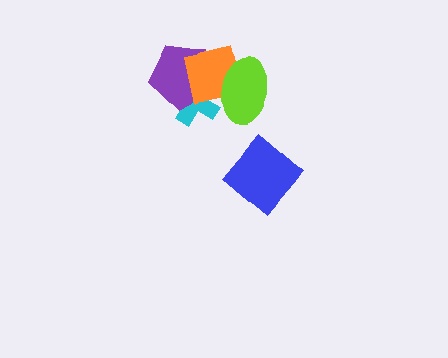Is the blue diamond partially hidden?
No, no other shape covers it.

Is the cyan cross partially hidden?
Yes, it is partially covered by another shape.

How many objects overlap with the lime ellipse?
2 objects overlap with the lime ellipse.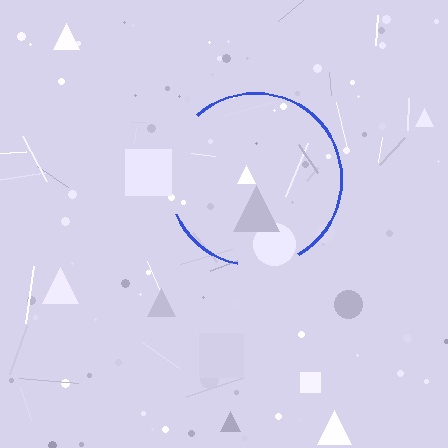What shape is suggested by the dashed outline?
The dashed outline suggests a circle.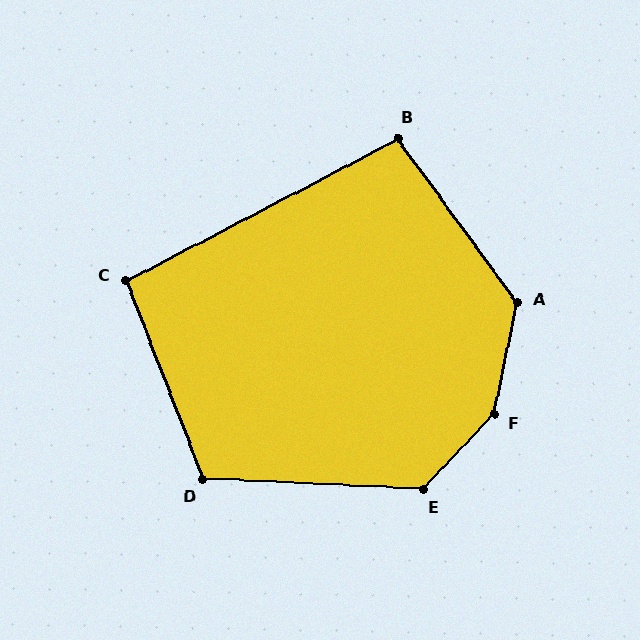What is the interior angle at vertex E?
Approximately 131 degrees (obtuse).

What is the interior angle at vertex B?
Approximately 98 degrees (obtuse).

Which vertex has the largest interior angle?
F, at approximately 148 degrees.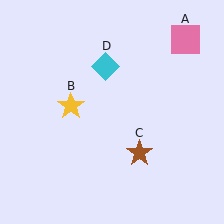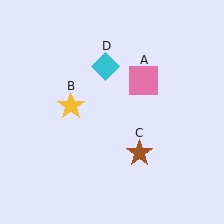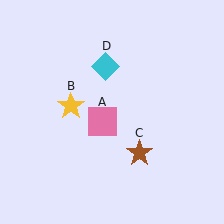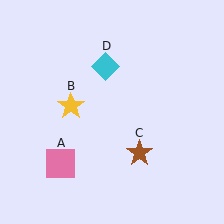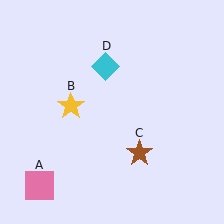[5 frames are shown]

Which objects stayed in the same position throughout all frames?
Yellow star (object B) and brown star (object C) and cyan diamond (object D) remained stationary.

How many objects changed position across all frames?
1 object changed position: pink square (object A).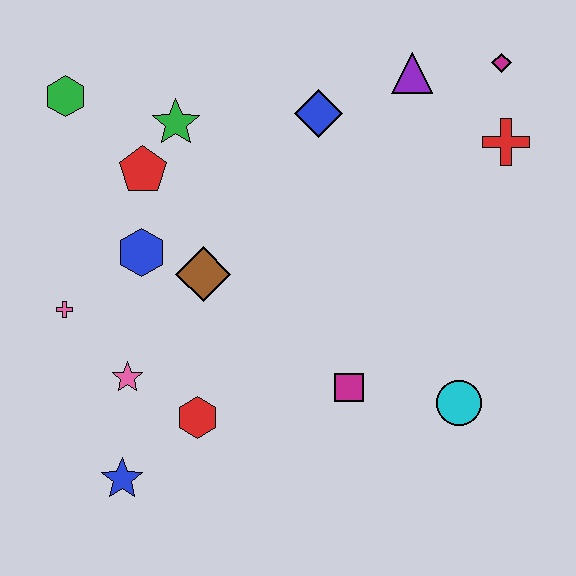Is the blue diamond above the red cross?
Yes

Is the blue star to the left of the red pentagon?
Yes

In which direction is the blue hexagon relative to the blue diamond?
The blue hexagon is to the left of the blue diamond.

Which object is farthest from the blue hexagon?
The magenta diamond is farthest from the blue hexagon.